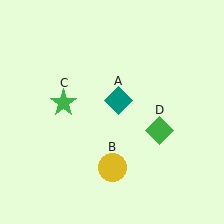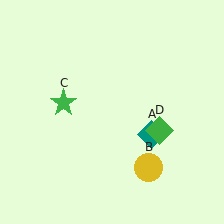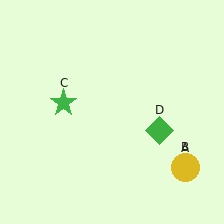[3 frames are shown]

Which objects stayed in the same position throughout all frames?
Green star (object C) and green diamond (object D) remained stationary.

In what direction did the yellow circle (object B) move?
The yellow circle (object B) moved right.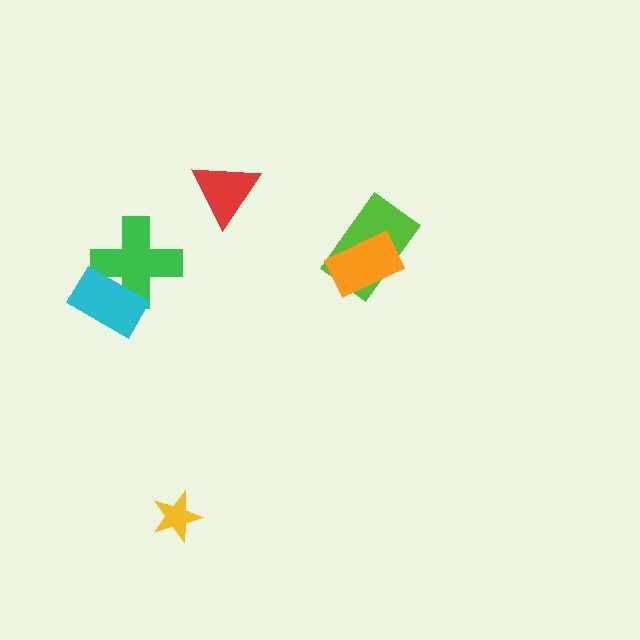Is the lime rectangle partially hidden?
Yes, it is partially covered by another shape.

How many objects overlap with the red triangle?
0 objects overlap with the red triangle.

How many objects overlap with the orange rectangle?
1 object overlaps with the orange rectangle.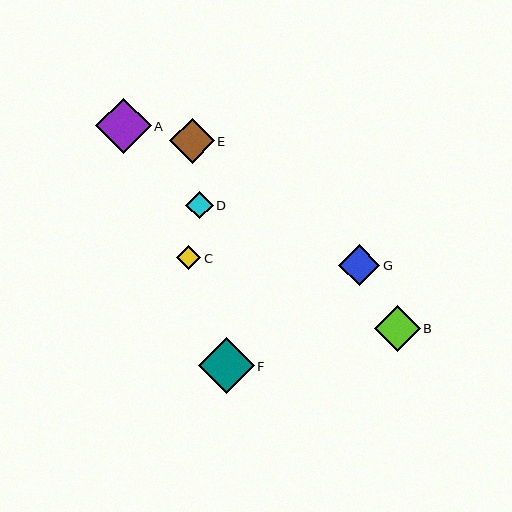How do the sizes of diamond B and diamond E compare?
Diamond B and diamond E are approximately the same size.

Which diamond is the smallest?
Diamond C is the smallest with a size of approximately 24 pixels.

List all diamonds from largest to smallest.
From largest to smallest: A, F, B, E, G, D, C.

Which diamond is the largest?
Diamond A is the largest with a size of approximately 56 pixels.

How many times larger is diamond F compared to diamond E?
Diamond F is approximately 1.3 times the size of diamond E.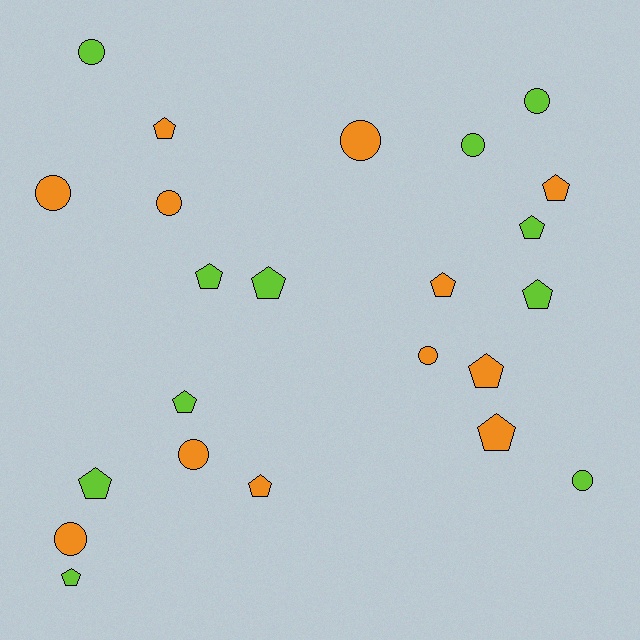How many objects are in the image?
There are 23 objects.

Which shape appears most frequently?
Pentagon, with 13 objects.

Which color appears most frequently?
Orange, with 12 objects.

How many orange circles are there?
There are 6 orange circles.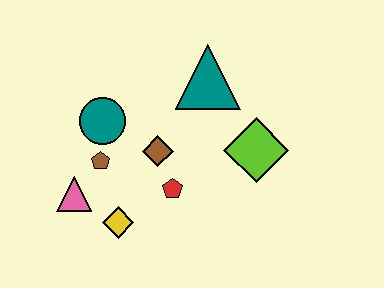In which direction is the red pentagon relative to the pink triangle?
The red pentagon is to the right of the pink triangle.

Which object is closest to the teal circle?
The brown pentagon is closest to the teal circle.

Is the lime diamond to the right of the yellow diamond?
Yes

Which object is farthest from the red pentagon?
The teal triangle is farthest from the red pentagon.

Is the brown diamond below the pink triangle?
No